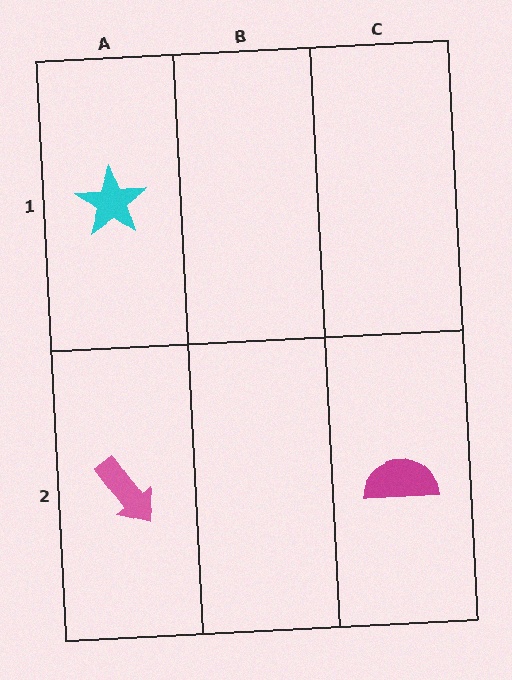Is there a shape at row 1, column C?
No, that cell is empty.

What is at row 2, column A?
A pink arrow.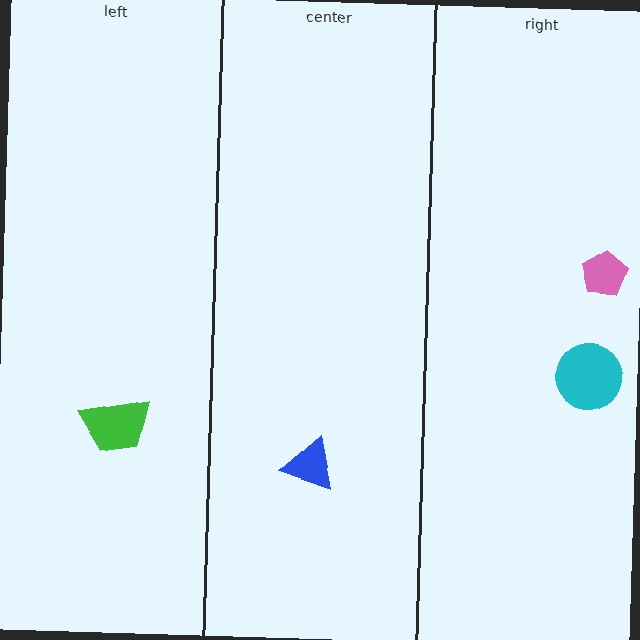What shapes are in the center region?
The blue triangle.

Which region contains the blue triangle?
The center region.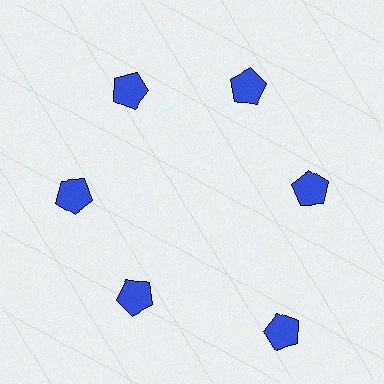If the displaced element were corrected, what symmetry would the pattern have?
It would have 6-fold rotational symmetry — the pattern would map onto itself every 60 degrees.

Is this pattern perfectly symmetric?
No. The 6 blue pentagons are arranged in a ring, but one element near the 5 o'clock position is pushed outward from the center, breaking the 6-fold rotational symmetry.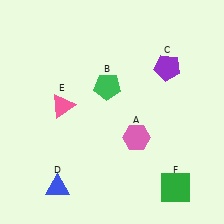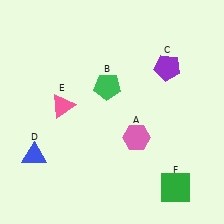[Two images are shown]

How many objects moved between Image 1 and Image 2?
1 object moved between the two images.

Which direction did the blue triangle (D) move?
The blue triangle (D) moved up.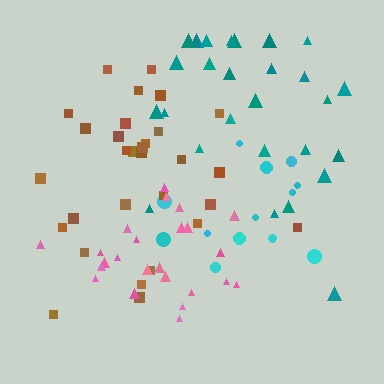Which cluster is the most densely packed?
Pink.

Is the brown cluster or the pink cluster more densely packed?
Pink.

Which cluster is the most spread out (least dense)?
Cyan.